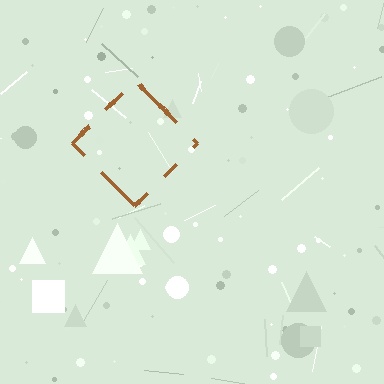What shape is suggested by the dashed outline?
The dashed outline suggests a diamond.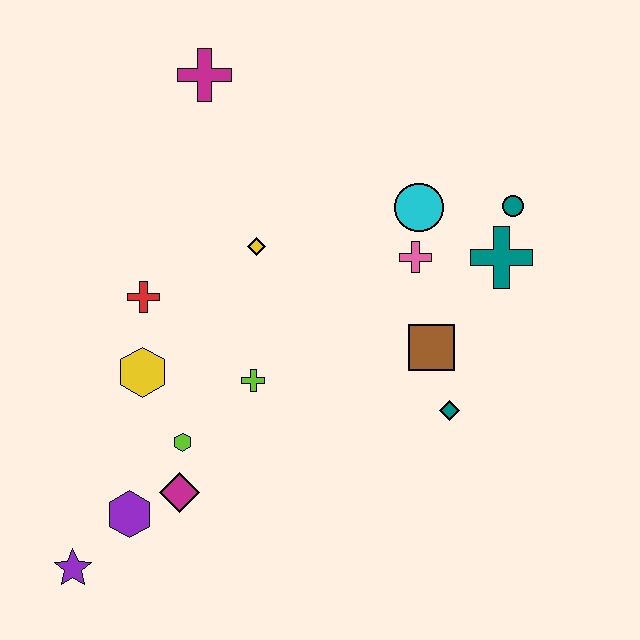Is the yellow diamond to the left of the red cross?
No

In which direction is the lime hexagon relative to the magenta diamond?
The lime hexagon is above the magenta diamond.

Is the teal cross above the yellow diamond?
No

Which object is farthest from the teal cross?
The purple star is farthest from the teal cross.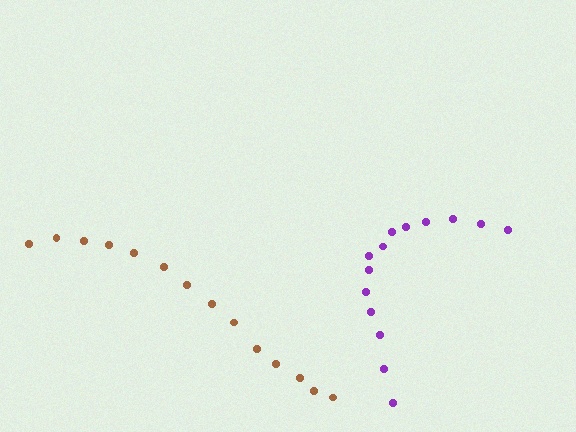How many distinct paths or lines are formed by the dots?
There are 2 distinct paths.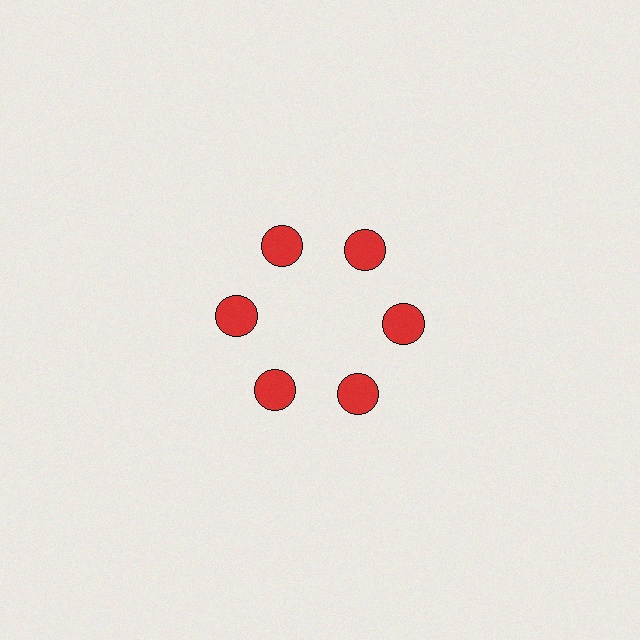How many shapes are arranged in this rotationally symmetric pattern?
There are 6 shapes, arranged in 6 groups of 1.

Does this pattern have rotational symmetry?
Yes, this pattern has 6-fold rotational symmetry. It looks the same after rotating 60 degrees around the center.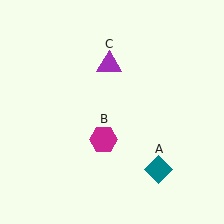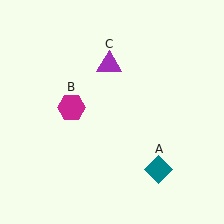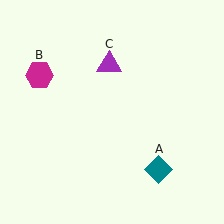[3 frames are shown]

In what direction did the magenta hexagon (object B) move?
The magenta hexagon (object B) moved up and to the left.